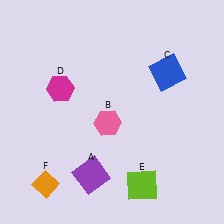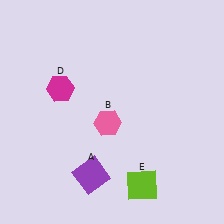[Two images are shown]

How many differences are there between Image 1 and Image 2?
There are 2 differences between the two images.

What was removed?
The orange diamond (F), the blue square (C) were removed in Image 2.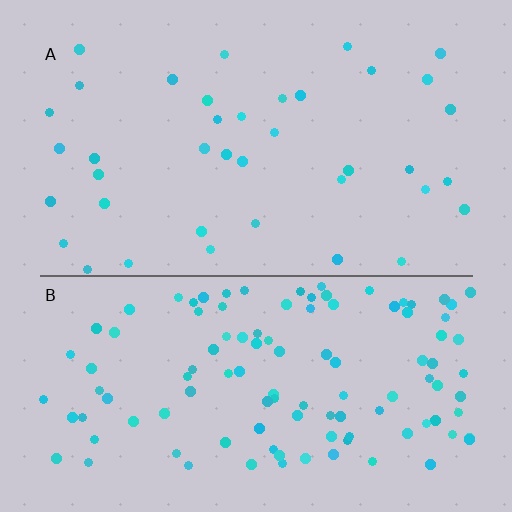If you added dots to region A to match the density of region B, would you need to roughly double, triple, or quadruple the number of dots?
Approximately triple.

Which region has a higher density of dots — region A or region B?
B (the bottom).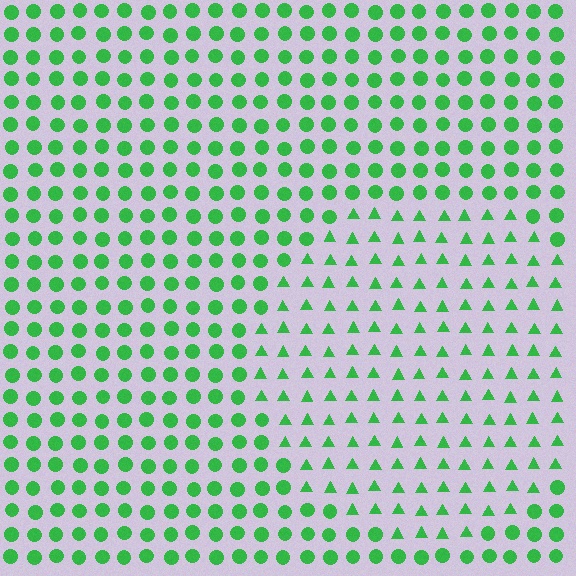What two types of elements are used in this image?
The image uses triangles inside the circle region and circles outside it.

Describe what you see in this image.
The image is filled with small green elements arranged in a uniform grid. A circle-shaped region contains triangles, while the surrounding area contains circles. The boundary is defined purely by the change in element shape.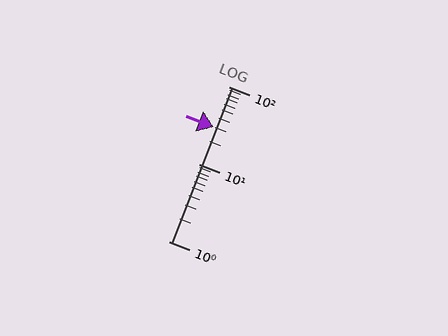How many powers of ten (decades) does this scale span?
The scale spans 2 decades, from 1 to 100.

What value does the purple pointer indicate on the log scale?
The pointer indicates approximately 30.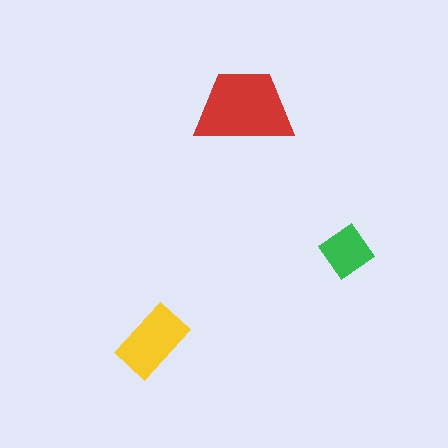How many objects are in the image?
There are 3 objects in the image.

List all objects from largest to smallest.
The red trapezoid, the yellow rectangle, the green diamond.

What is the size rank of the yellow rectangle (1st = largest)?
2nd.